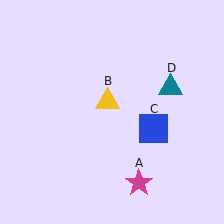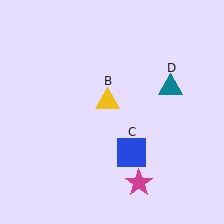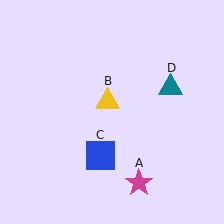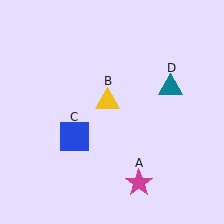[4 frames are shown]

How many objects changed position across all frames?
1 object changed position: blue square (object C).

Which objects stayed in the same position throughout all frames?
Magenta star (object A) and yellow triangle (object B) and teal triangle (object D) remained stationary.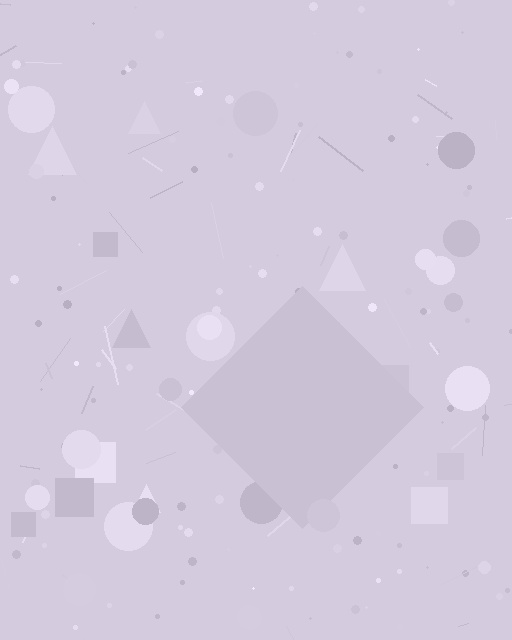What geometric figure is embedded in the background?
A diamond is embedded in the background.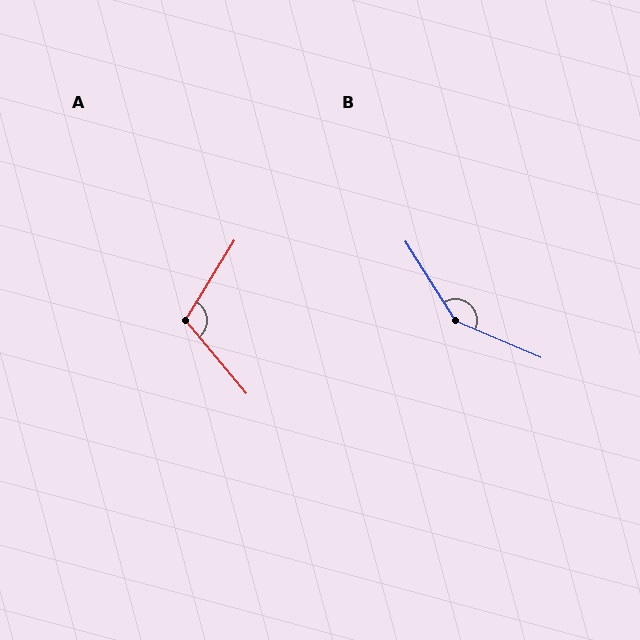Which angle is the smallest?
A, at approximately 108 degrees.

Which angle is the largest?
B, at approximately 146 degrees.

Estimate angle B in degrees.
Approximately 146 degrees.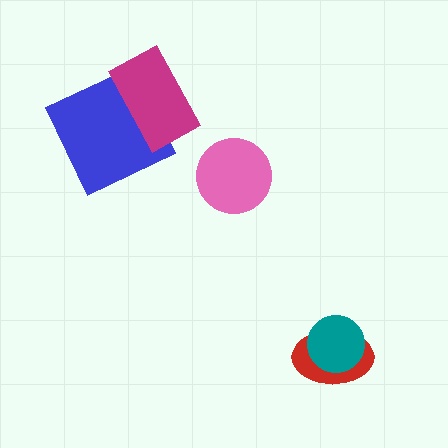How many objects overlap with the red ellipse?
1 object overlaps with the red ellipse.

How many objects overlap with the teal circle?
1 object overlaps with the teal circle.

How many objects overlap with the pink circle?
0 objects overlap with the pink circle.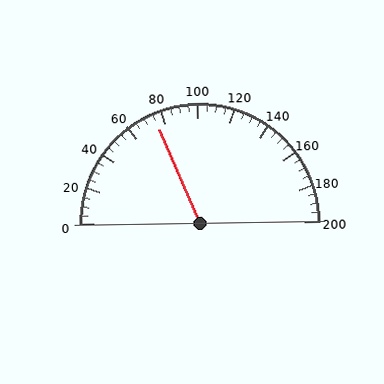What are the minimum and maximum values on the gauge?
The gauge ranges from 0 to 200.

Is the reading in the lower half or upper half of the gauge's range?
The reading is in the lower half of the range (0 to 200).